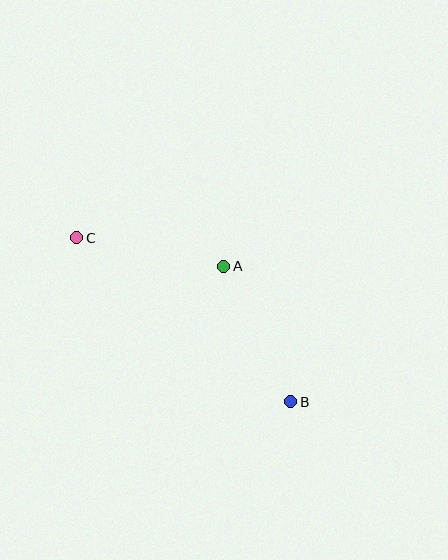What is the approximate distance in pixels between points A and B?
The distance between A and B is approximately 151 pixels.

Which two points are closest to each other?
Points A and C are closest to each other.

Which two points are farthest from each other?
Points B and C are farthest from each other.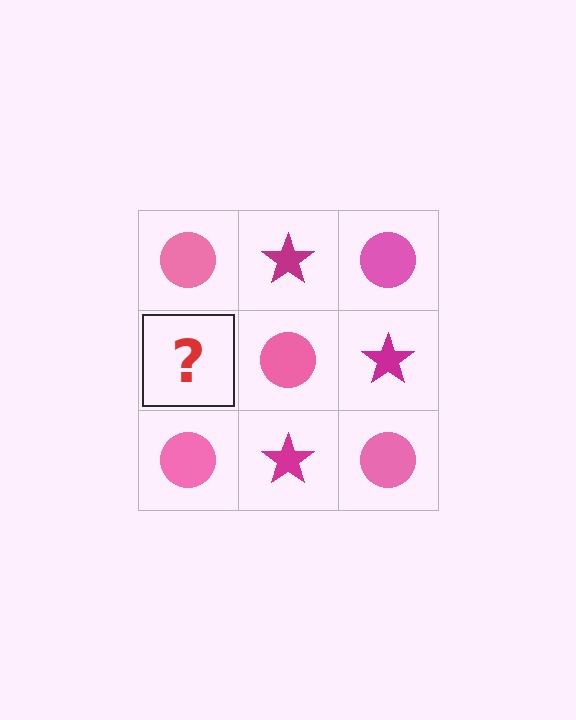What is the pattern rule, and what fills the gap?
The rule is that it alternates pink circle and magenta star in a checkerboard pattern. The gap should be filled with a magenta star.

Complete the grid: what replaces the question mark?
The question mark should be replaced with a magenta star.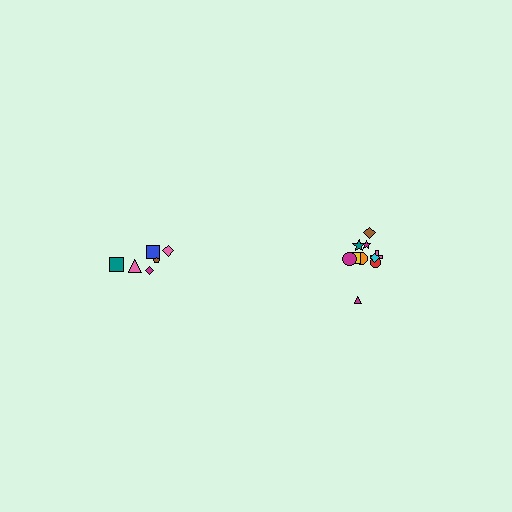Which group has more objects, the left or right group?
The right group.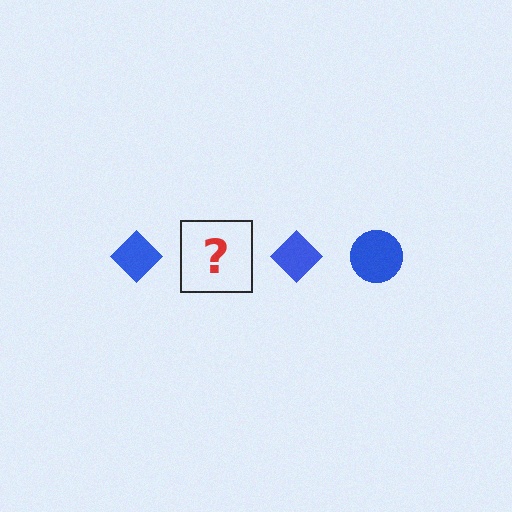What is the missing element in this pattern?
The missing element is a blue circle.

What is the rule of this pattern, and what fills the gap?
The rule is that the pattern cycles through diamond, circle shapes in blue. The gap should be filled with a blue circle.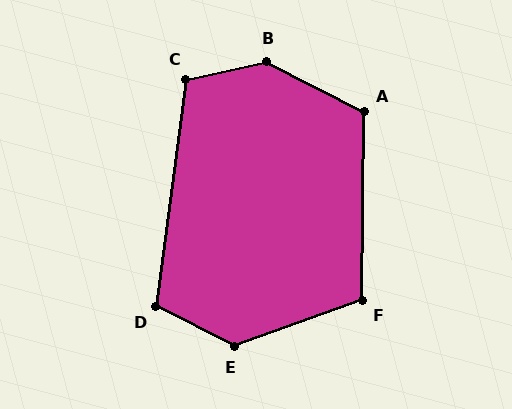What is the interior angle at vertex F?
Approximately 110 degrees (obtuse).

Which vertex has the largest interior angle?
B, at approximately 141 degrees.